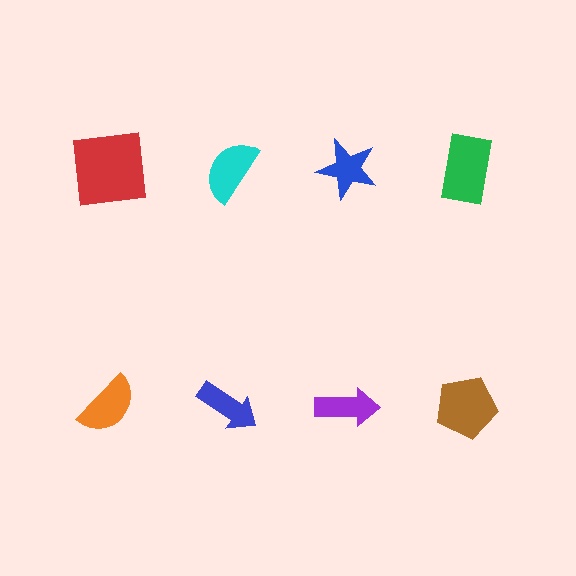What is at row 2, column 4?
A brown pentagon.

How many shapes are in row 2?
4 shapes.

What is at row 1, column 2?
A cyan semicircle.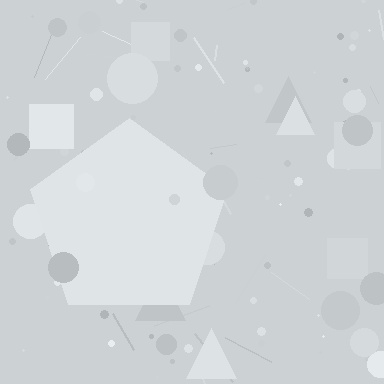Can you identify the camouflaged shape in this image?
The camouflaged shape is a pentagon.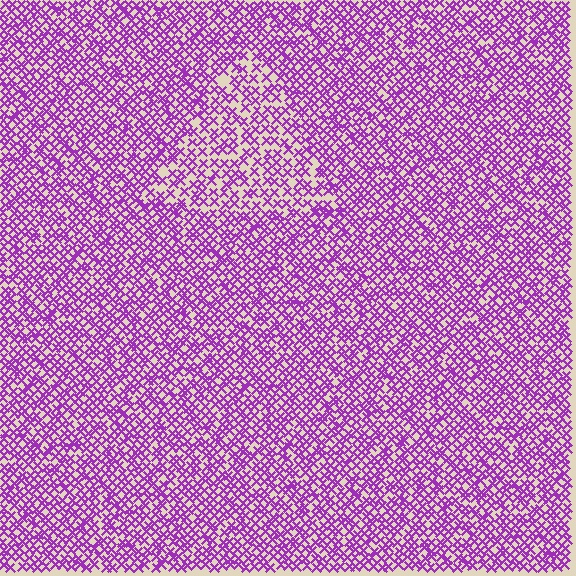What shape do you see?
I see a triangle.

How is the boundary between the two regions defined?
The boundary is defined by a change in element density (approximately 1.5x ratio). All elements are the same color, size, and shape.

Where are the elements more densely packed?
The elements are more densely packed outside the triangle boundary.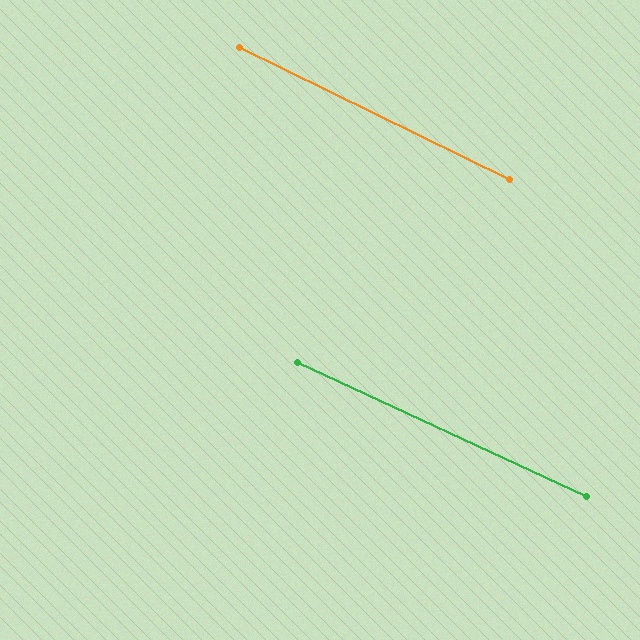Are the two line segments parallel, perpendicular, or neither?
Parallel — their directions differ by only 1.3°.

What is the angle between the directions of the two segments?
Approximately 1 degree.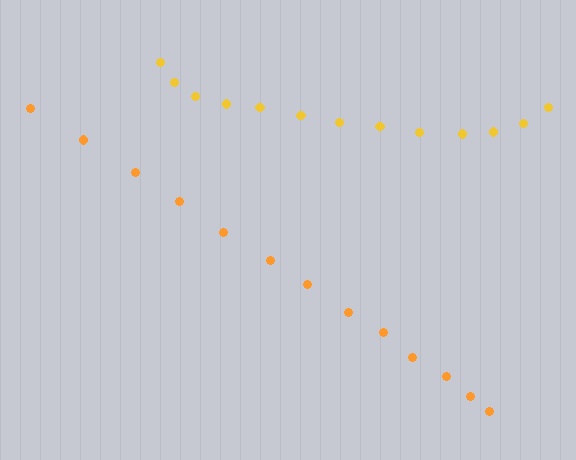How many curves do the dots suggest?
There are 2 distinct paths.